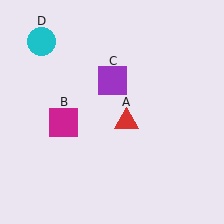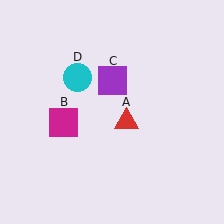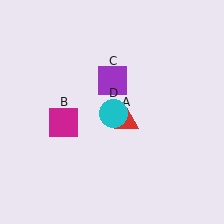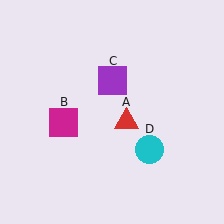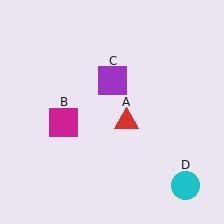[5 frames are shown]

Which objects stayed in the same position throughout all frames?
Red triangle (object A) and magenta square (object B) and purple square (object C) remained stationary.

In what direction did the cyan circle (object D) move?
The cyan circle (object D) moved down and to the right.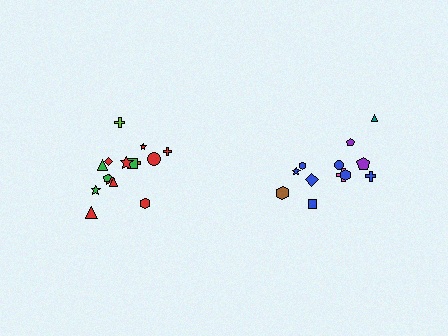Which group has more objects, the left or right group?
The left group.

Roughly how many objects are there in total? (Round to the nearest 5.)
Roughly 25 objects in total.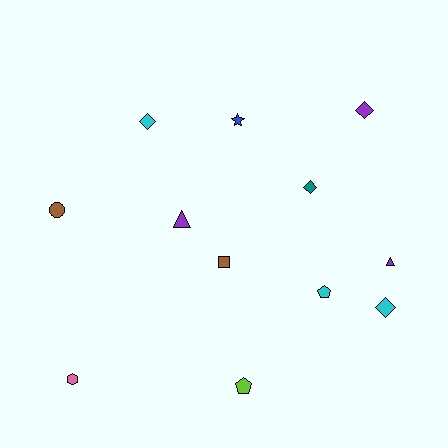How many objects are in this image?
There are 12 objects.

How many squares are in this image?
There is 1 square.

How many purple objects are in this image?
There are 3 purple objects.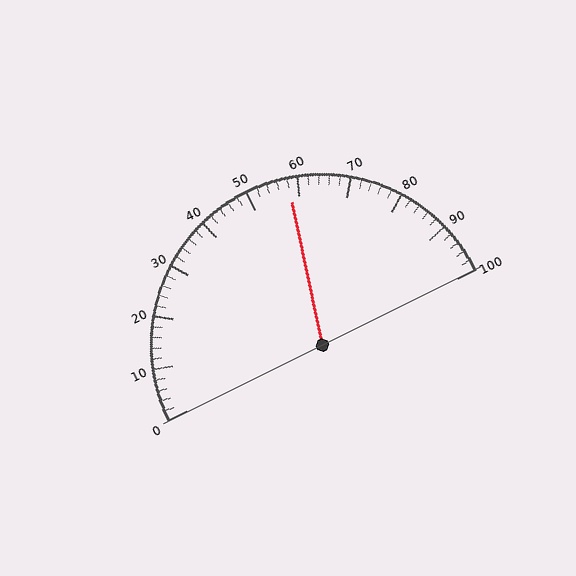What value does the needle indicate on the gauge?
The needle indicates approximately 58.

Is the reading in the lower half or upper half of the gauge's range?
The reading is in the upper half of the range (0 to 100).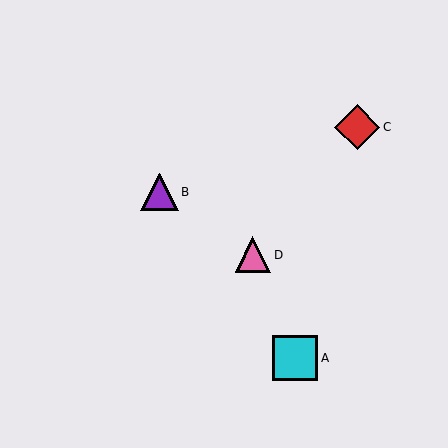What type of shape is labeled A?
Shape A is a cyan square.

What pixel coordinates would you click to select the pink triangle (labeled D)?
Click at (253, 255) to select the pink triangle D.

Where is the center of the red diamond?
The center of the red diamond is at (357, 127).